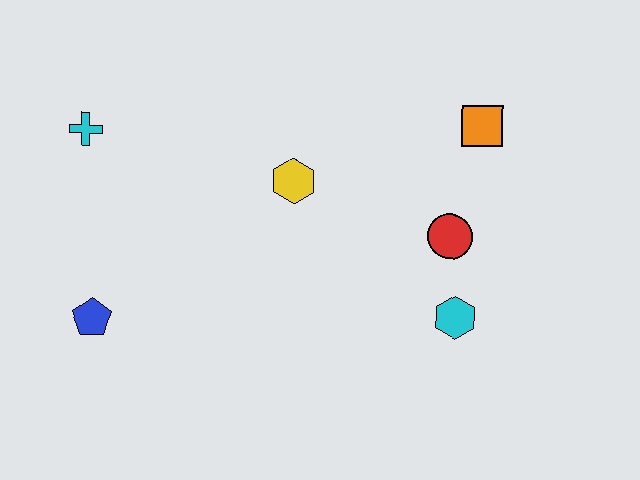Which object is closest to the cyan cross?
The blue pentagon is closest to the cyan cross.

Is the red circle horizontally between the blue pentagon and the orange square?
Yes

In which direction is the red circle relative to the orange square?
The red circle is below the orange square.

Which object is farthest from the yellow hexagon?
The blue pentagon is farthest from the yellow hexagon.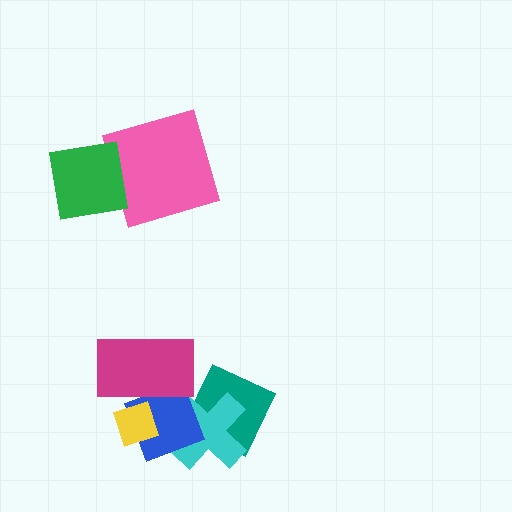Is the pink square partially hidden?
Yes, it is partially covered by another shape.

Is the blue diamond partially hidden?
Yes, it is partially covered by another shape.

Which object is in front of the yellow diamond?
The magenta rectangle is in front of the yellow diamond.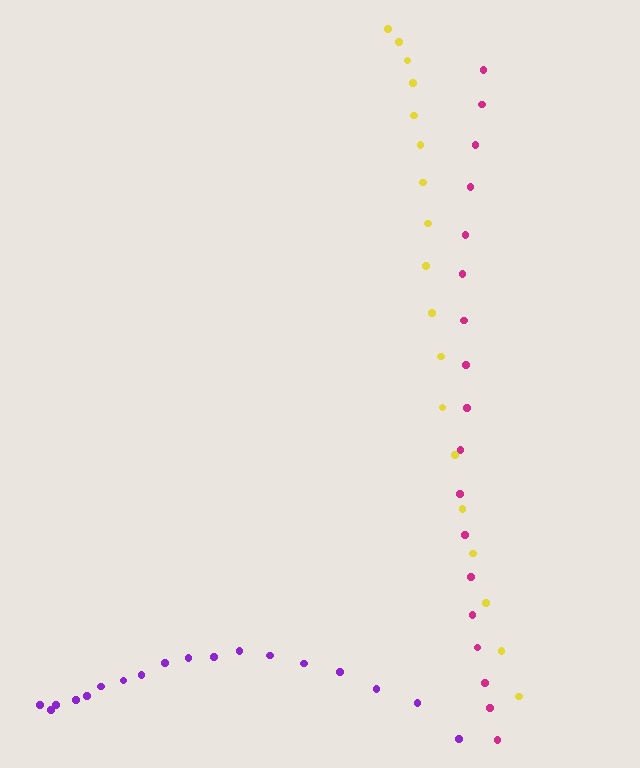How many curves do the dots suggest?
There are 3 distinct paths.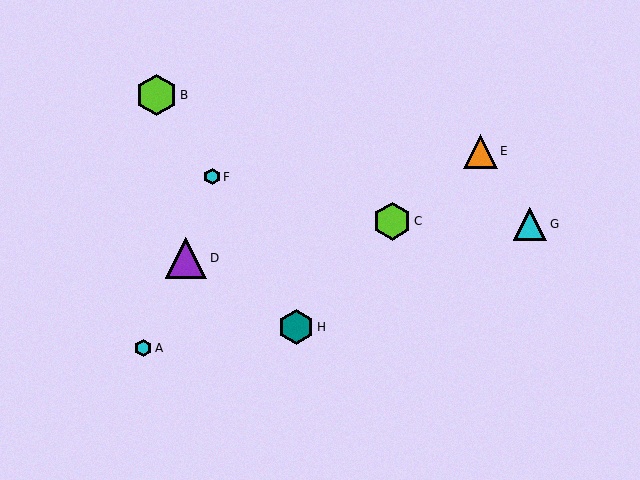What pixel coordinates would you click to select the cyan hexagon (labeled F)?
Click at (212, 177) to select the cyan hexagon F.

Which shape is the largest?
The purple triangle (labeled D) is the largest.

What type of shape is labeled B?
Shape B is a lime hexagon.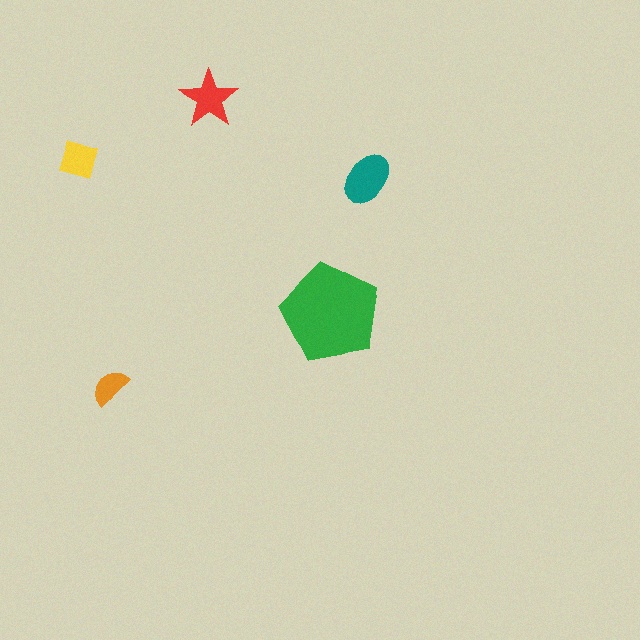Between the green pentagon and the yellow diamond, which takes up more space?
The green pentagon.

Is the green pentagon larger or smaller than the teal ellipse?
Larger.